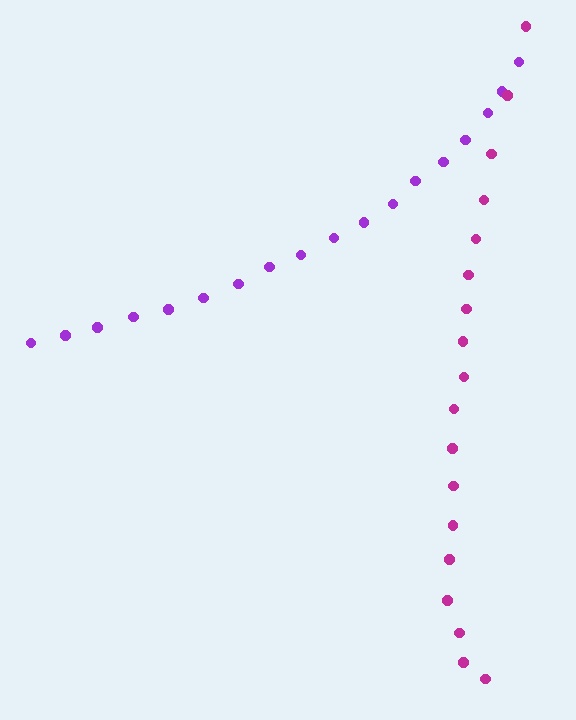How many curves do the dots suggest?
There are 2 distinct paths.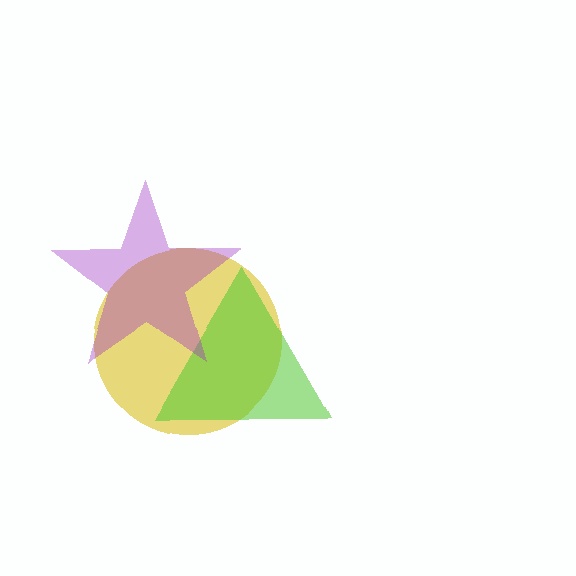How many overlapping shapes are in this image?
There are 3 overlapping shapes in the image.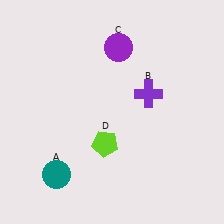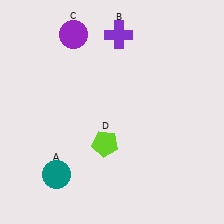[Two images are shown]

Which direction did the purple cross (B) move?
The purple cross (B) moved up.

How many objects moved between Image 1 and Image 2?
2 objects moved between the two images.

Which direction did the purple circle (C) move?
The purple circle (C) moved left.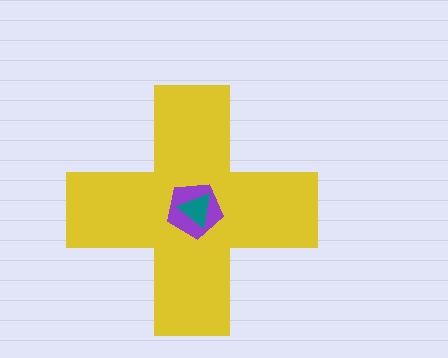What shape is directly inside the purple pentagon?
The teal triangle.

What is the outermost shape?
The yellow cross.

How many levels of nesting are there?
3.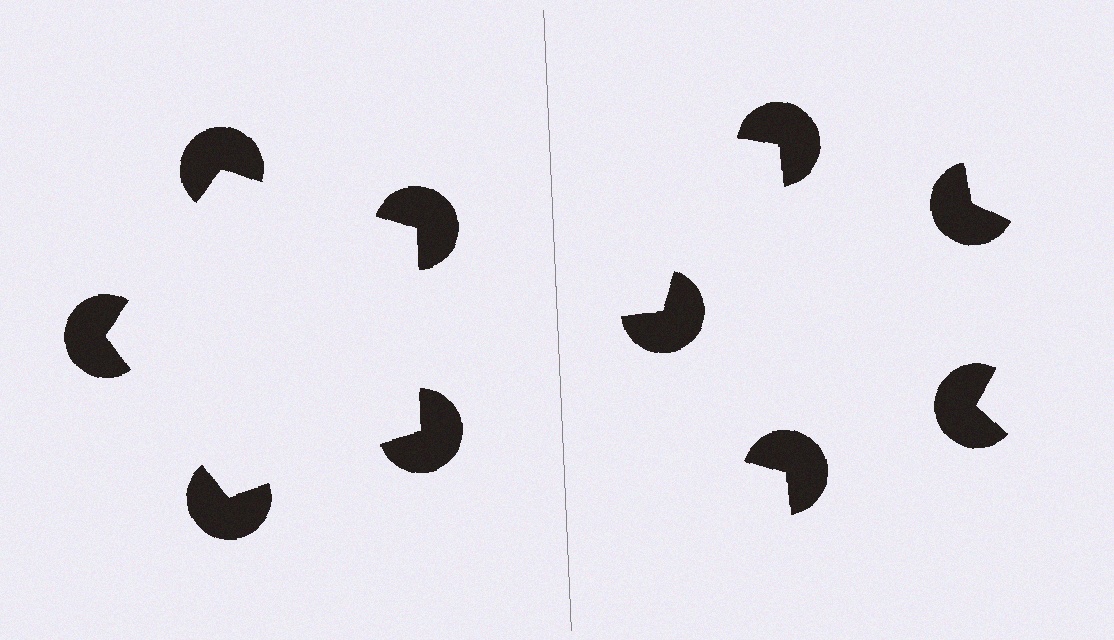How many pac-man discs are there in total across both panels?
10 — 5 on each side.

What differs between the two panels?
The pac-man discs are positioned identically on both sides; only the wedge orientations differ. On the left they align to a pentagon; on the right they are misaligned.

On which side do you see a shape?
An illusory pentagon appears on the left side. On the right side the wedge cuts are rotated, so no coherent shape forms.